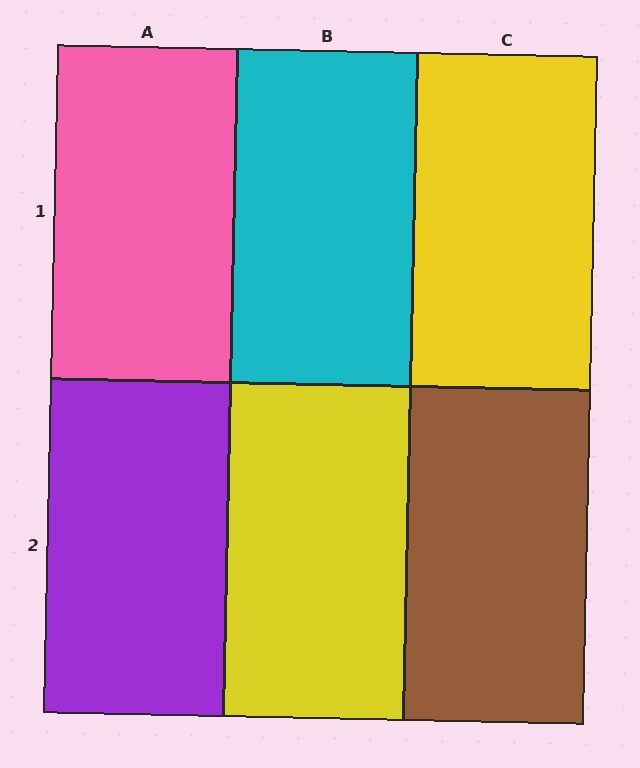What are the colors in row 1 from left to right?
Pink, cyan, yellow.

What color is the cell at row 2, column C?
Brown.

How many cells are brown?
1 cell is brown.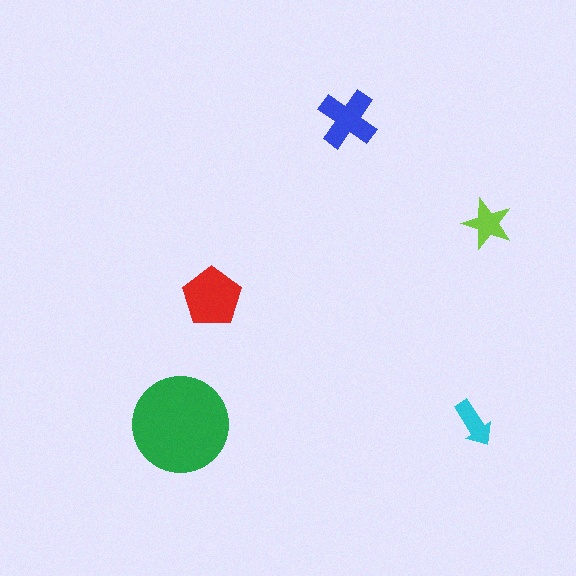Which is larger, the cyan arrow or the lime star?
The lime star.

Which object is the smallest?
The cyan arrow.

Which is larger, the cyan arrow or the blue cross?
The blue cross.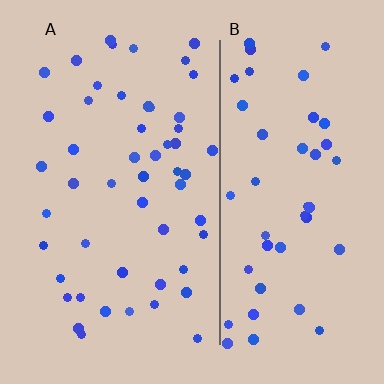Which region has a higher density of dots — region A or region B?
A (the left).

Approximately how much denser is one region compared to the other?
Approximately 1.1× — region A over region B.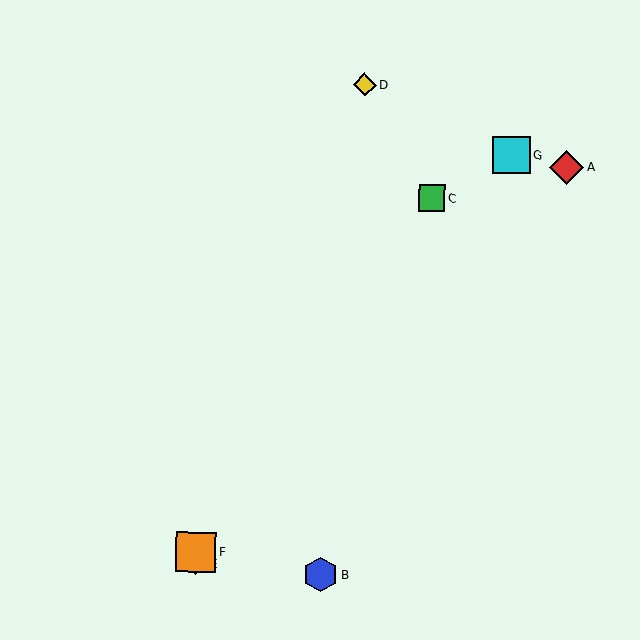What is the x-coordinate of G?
Object G is at x≈511.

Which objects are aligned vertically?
Objects E, F are aligned vertically.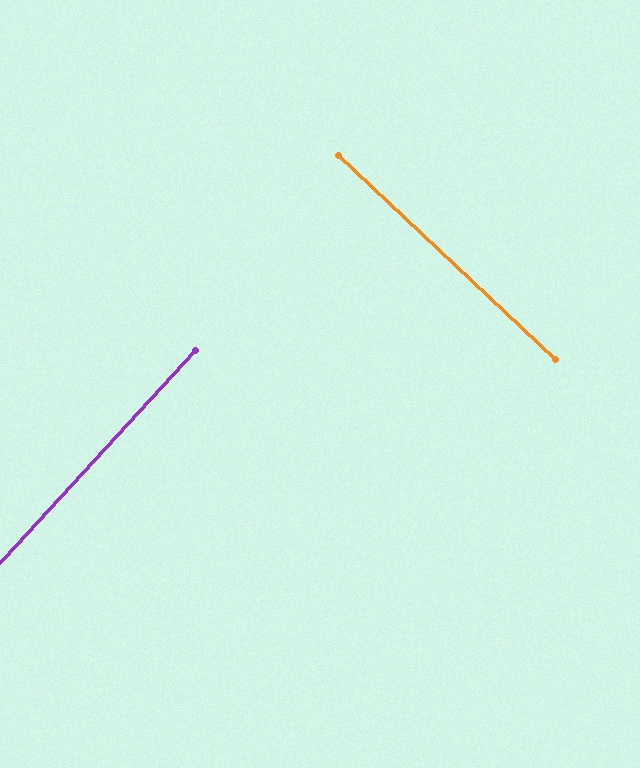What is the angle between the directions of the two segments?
Approximately 89 degrees.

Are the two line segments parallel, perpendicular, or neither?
Perpendicular — they meet at approximately 89°.